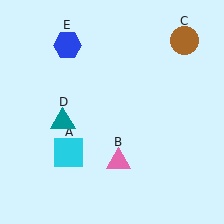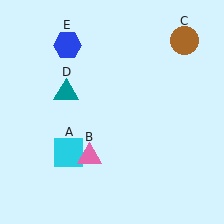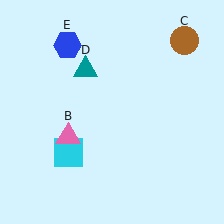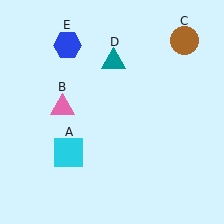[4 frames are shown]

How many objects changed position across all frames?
2 objects changed position: pink triangle (object B), teal triangle (object D).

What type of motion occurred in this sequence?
The pink triangle (object B), teal triangle (object D) rotated clockwise around the center of the scene.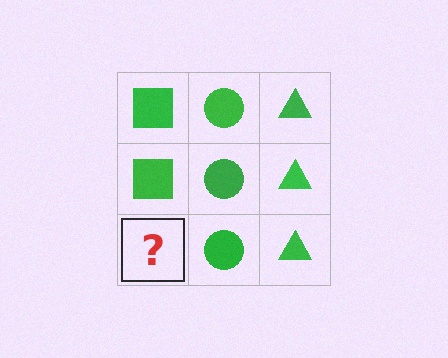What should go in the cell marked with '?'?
The missing cell should contain a green square.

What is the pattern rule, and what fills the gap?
The rule is that each column has a consistent shape. The gap should be filled with a green square.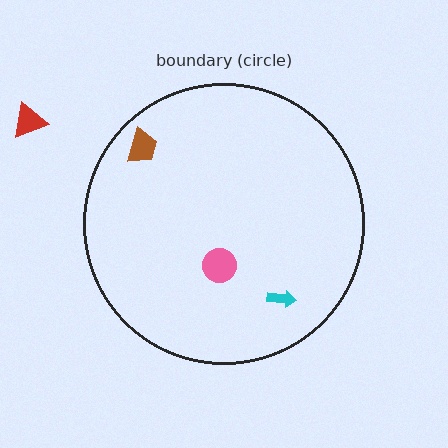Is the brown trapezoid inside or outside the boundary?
Inside.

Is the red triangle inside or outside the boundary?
Outside.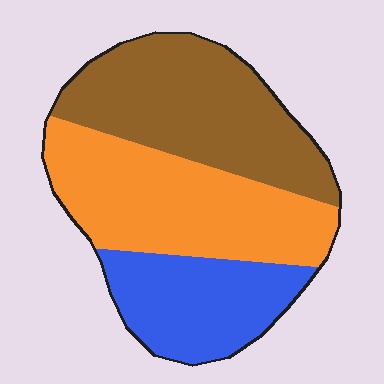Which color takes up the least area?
Blue, at roughly 25%.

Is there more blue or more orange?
Orange.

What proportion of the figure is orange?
Orange takes up between a third and a half of the figure.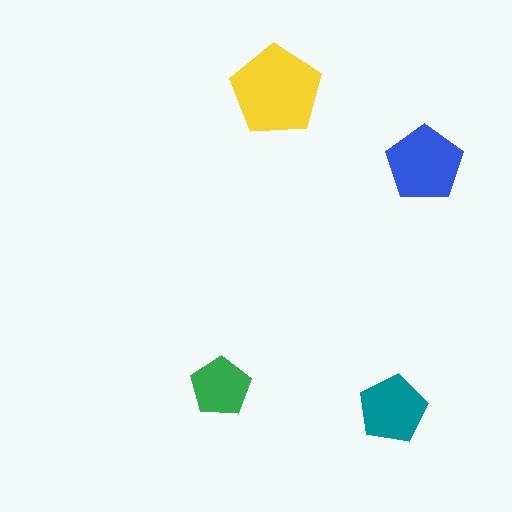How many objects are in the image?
There are 4 objects in the image.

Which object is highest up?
The yellow pentagon is topmost.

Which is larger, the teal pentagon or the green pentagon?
The teal one.